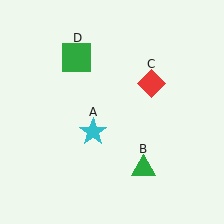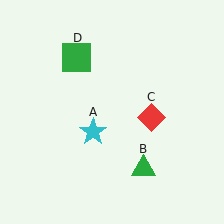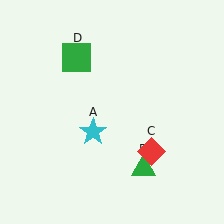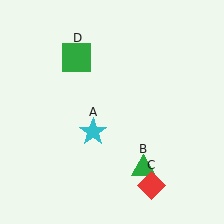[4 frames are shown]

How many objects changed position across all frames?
1 object changed position: red diamond (object C).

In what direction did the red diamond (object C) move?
The red diamond (object C) moved down.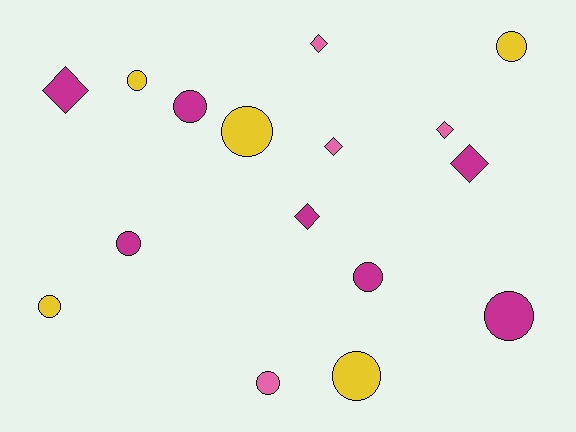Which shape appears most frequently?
Circle, with 10 objects.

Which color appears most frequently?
Magenta, with 7 objects.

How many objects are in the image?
There are 16 objects.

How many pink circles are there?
There is 1 pink circle.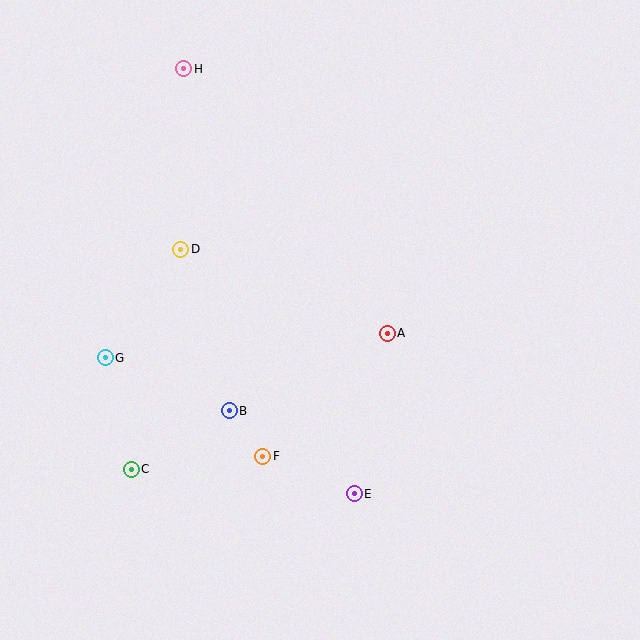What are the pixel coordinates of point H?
Point H is at (184, 69).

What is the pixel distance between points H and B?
The distance between H and B is 345 pixels.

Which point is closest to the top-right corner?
Point A is closest to the top-right corner.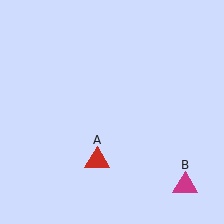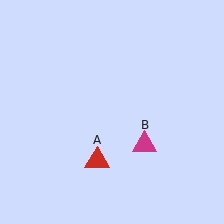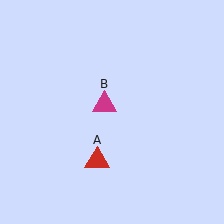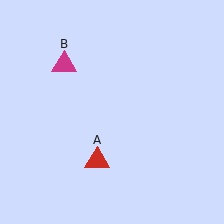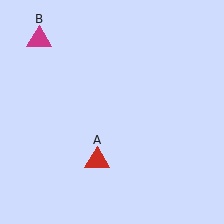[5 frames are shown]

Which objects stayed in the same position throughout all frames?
Red triangle (object A) remained stationary.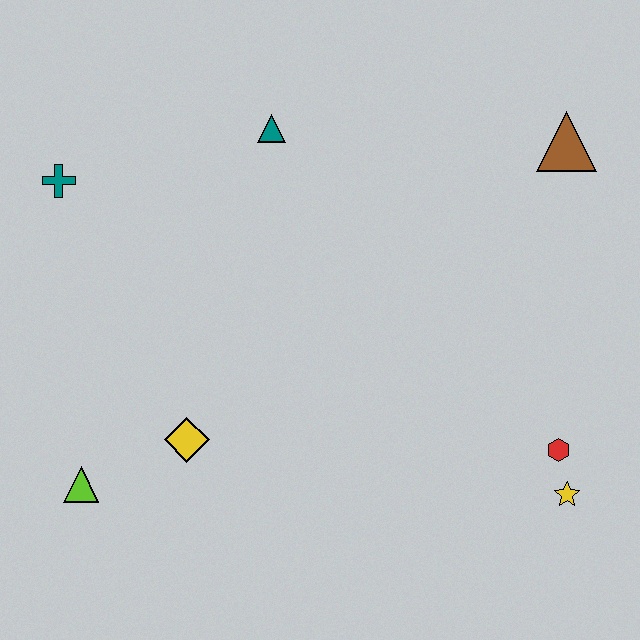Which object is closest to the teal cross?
The teal triangle is closest to the teal cross.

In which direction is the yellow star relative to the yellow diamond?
The yellow star is to the right of the yellow diamond.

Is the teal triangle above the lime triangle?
Yes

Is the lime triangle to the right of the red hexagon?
No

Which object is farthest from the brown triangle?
The lime triangle is farthest from the brown triangle.